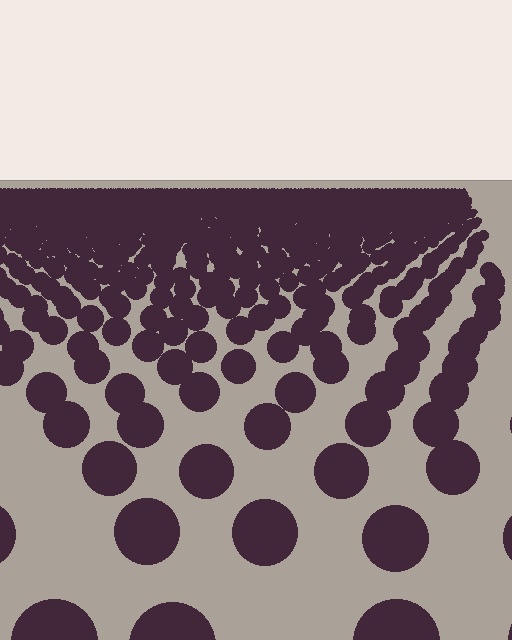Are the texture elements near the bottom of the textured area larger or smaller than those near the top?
Larger. Near the bottom, elements are closer to the viewer and appear at a bigger on-screen size.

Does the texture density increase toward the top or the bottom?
Density increases toward the top.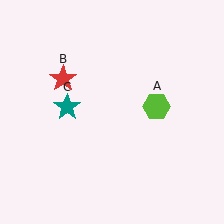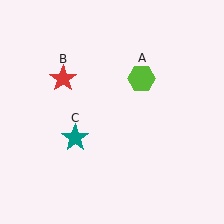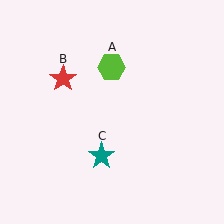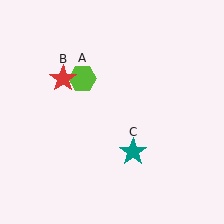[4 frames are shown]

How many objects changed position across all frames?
2 objects changed position: lime hexagon (object A), teal star (object C).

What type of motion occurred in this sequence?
The lime hexagon (object A), teal star (object C) rotated counterclockwise around the center of the scene.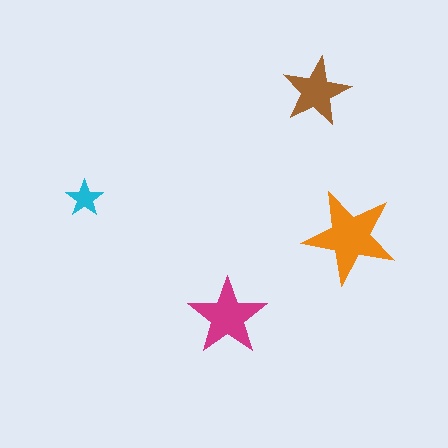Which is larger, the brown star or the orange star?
The orange one.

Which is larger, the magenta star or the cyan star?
The magenta one.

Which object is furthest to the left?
The cyan star is leftmost.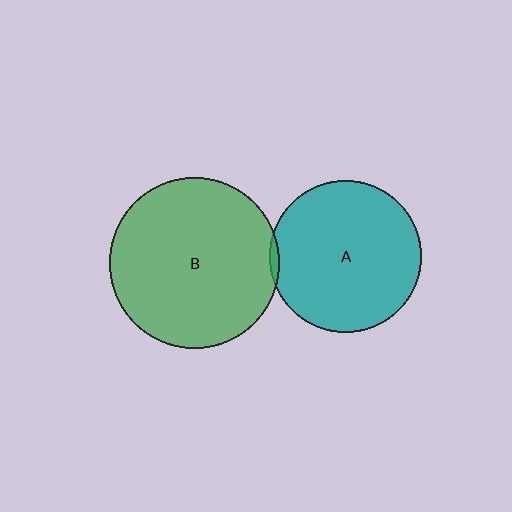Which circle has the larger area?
Circle B (green).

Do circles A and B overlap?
Yes.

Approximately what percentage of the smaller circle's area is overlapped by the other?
Approximately 5%.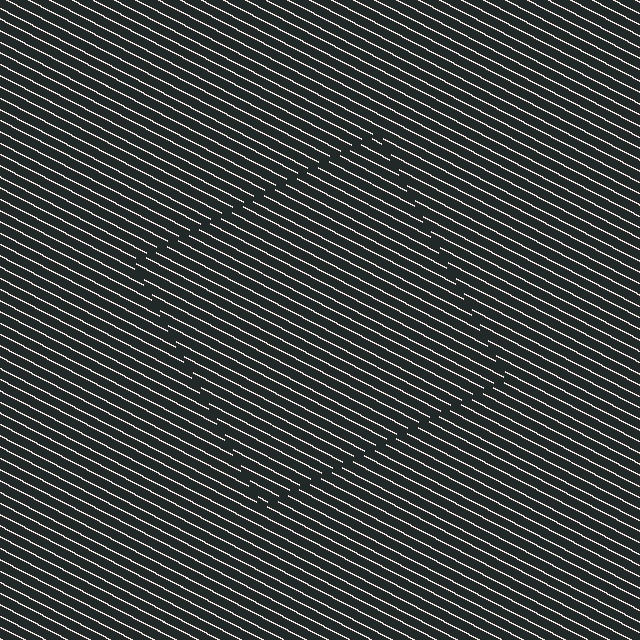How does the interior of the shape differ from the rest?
The interior of the shape contains the same grating, shifted by half a period — the contour is defined by the phase discontinuity where line-ends from the inner and outer gratings abut.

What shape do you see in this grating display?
An illusory square. The interior of the shape contains the same grating, shifted by half a period — the contour is defined by the phase discontinuity where line-ends from the inner and outer gratings abut.